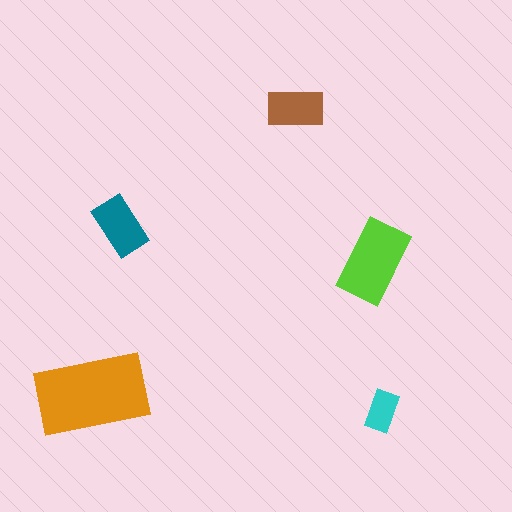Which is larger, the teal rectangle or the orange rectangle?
The orange one.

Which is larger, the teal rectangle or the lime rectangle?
The lime one.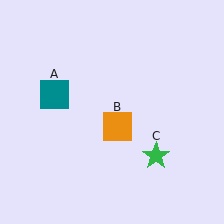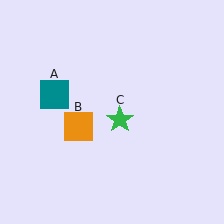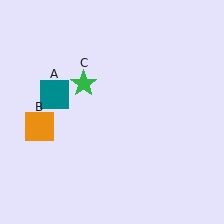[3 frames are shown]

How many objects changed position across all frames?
2 objects changed position: orange square (object B), green star (object C).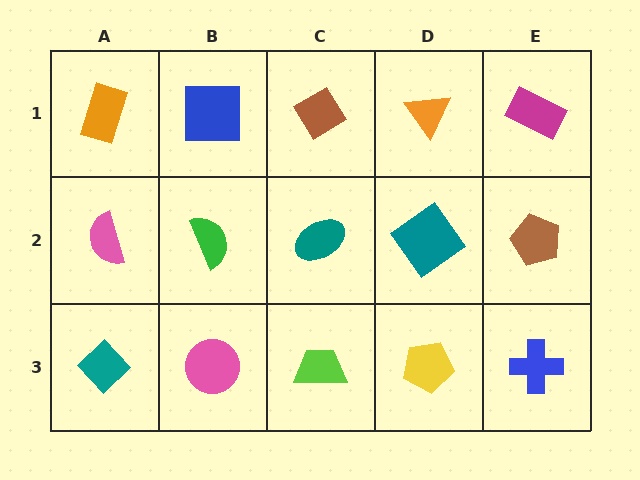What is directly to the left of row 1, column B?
An orange rectangle.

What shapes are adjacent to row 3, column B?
A green semicircle (row 2, column B), a teal diamond (row 3, column A), a lime trapezoid (row 3, column C).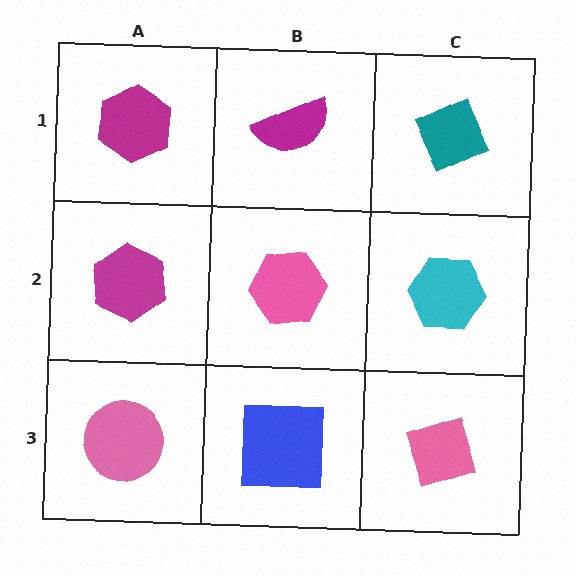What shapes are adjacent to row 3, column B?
A pink hexagon (row 2, column B), a pink circle (row 3, column A), a pink diamond (row 3, column C).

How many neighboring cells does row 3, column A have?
2.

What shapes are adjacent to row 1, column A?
A magenta hexagon (row 2, column A), a magenta semicircle (row 1, column B).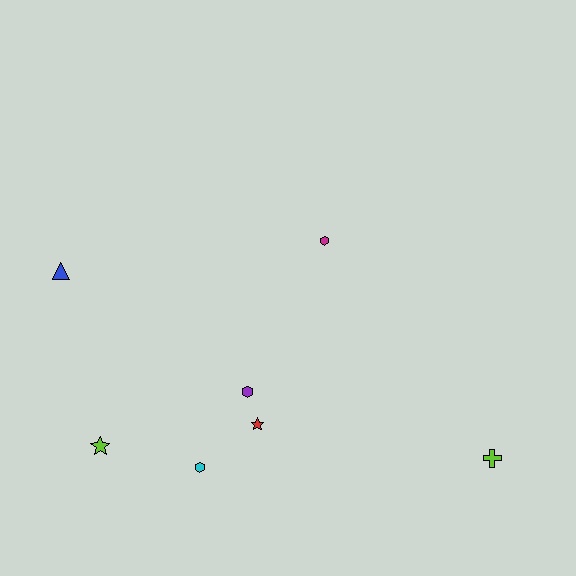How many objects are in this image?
There are 7 objects.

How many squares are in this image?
There are no squares.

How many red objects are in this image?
There is 1 red object.